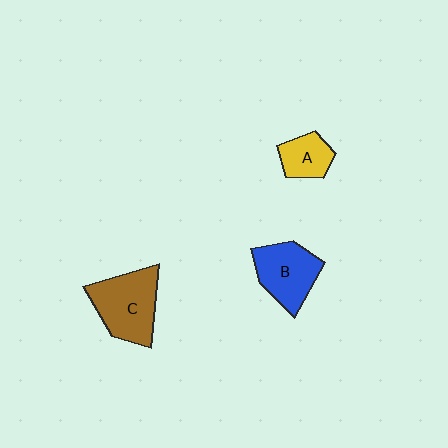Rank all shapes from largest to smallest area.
From largest to smallest: C (brown), B (blue), A (yellow).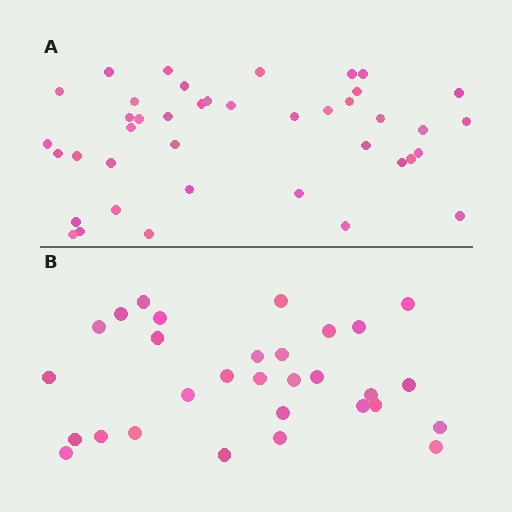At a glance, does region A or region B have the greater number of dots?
Region A (the top region) has more dots.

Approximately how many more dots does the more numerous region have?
Region A has roughly 12 or so more dots than region B.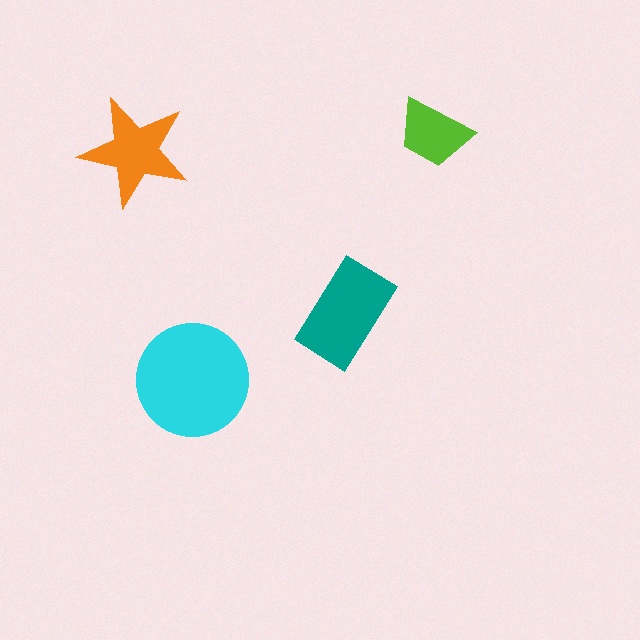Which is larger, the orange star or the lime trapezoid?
The orange star.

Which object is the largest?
The cyan circle.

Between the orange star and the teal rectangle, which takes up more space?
The teal rectangle.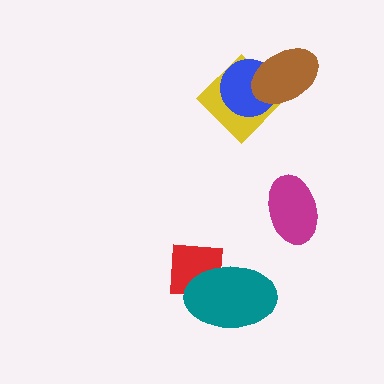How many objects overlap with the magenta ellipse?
0 objects overlap with the magenta ellipse.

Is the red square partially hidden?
Yes, it is partially covered by another shape.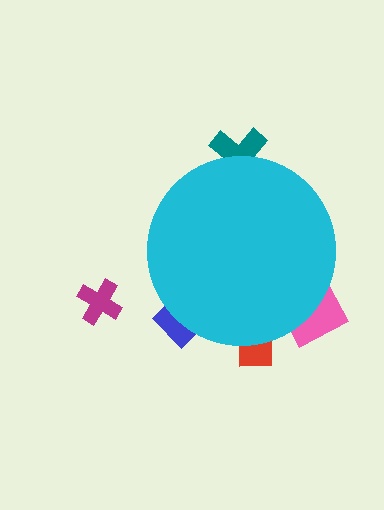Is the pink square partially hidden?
Yes, the pink square is partially hidden behind the cyan circle.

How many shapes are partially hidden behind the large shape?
4 shapes are partially hidden.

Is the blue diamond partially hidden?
Yes, the blue diamond is partially hidden behind the cyan circle.